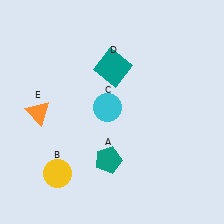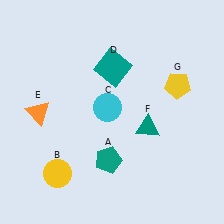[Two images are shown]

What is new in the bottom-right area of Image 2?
A teal triangle (F) was added in the bottom-right area of Image 2.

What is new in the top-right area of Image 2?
A yellow pentagon (G) was added in the top-right area of Image 2.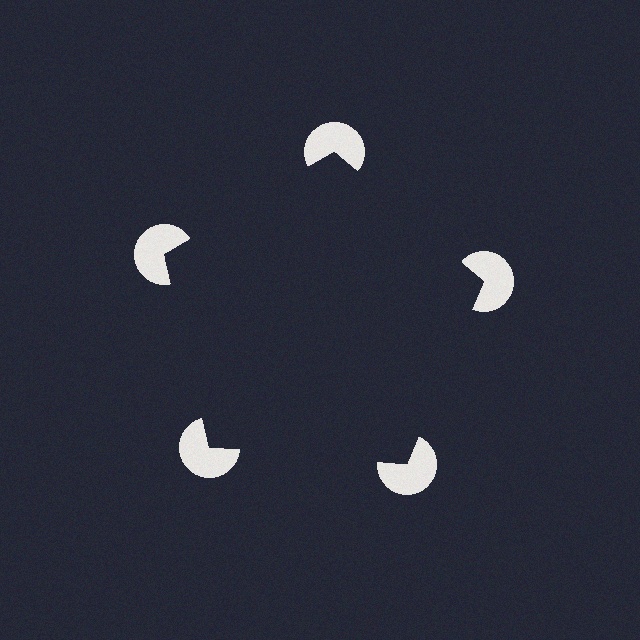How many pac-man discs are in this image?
There are 5 — one at each vertex of the illusory pentagon.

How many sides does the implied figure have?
5 sides.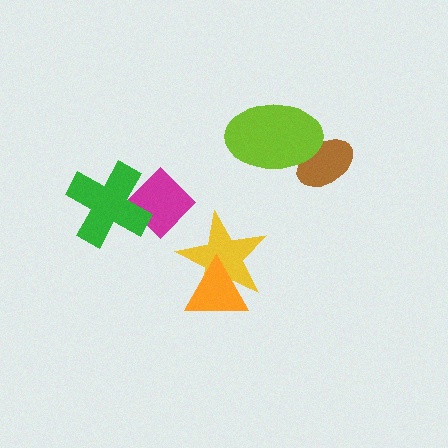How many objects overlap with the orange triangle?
1 object overlaps with the orange triangle.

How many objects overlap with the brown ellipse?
1 object overlaps with the brown ellipse.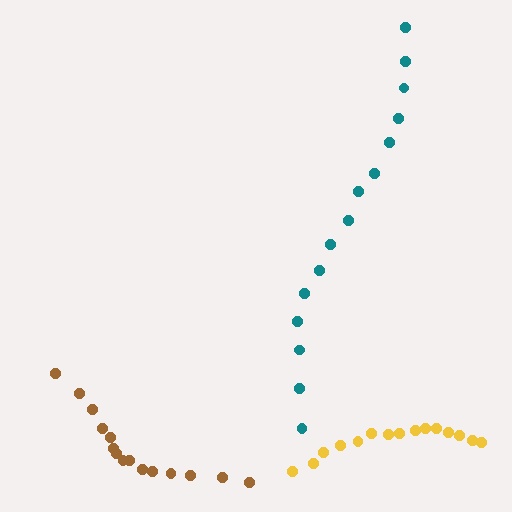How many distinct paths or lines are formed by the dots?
There are 3 distinct paths.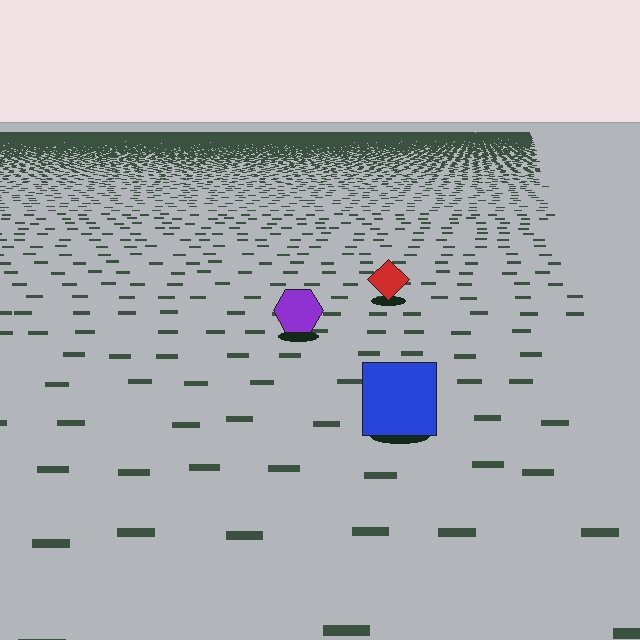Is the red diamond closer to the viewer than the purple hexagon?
No. The purple hexagon is closer — you can tell from the texture gradient: the ground texture is coarser near it.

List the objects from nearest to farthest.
From nearest to farthest: the blue square, the purple hexagon, the red diamond.